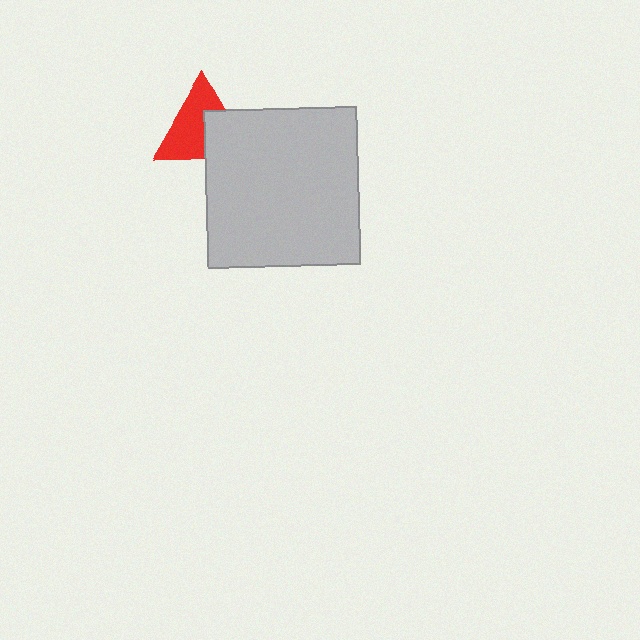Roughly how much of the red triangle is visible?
About half of it is visible (roughly 62%).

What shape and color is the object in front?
The object in front is a light gray rectangle.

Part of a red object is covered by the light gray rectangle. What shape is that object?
It is a triangle.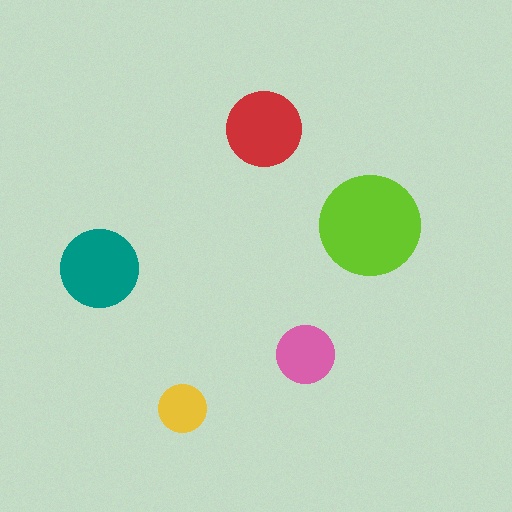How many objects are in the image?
There are 5 objects in the image.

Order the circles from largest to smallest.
the lime one, the teal one, the red one, the pink one, the yellow one.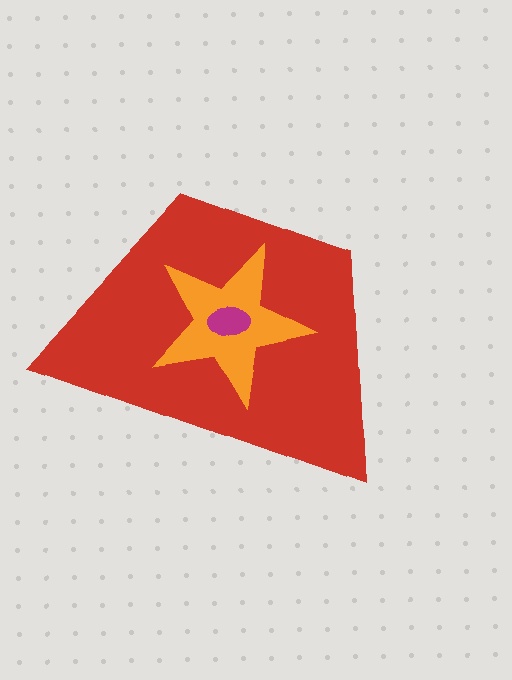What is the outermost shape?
The red trapezoid.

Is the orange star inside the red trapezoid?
Yes.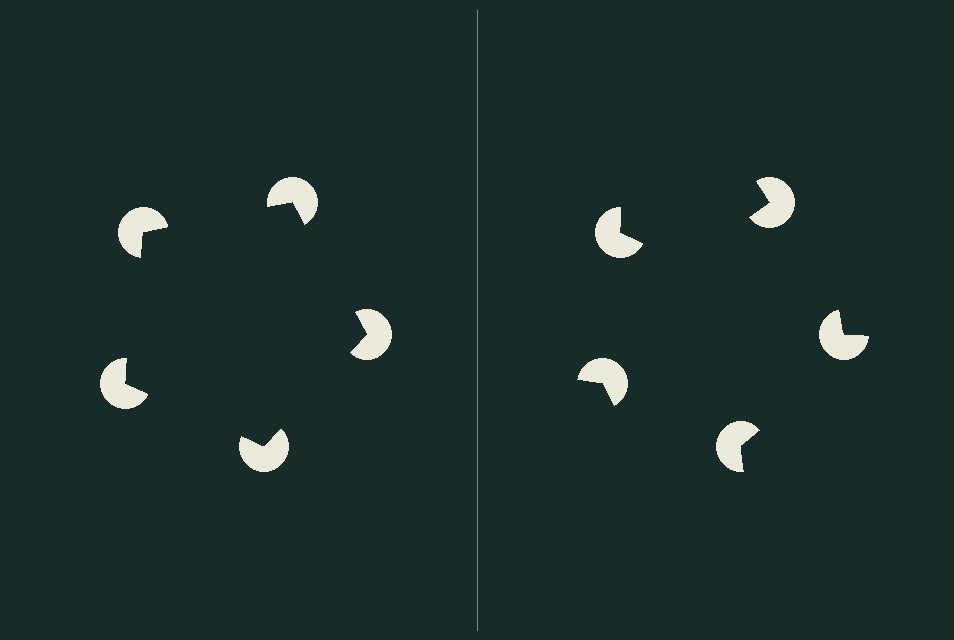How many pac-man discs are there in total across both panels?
10 — 5 on each side.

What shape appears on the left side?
An illusory pentagon.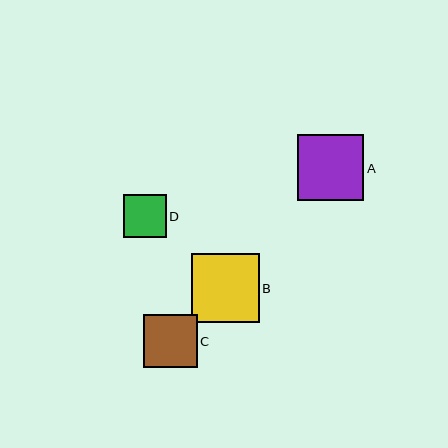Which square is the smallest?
Square D is the smallest with a size of approximately 43 pixels.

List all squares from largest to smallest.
From largest to smallest: B, A, C, D.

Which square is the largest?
Square B is the largest with a size of approximately 68 pixels.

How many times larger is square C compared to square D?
Square C is approximately 1.2 times the size of square D.